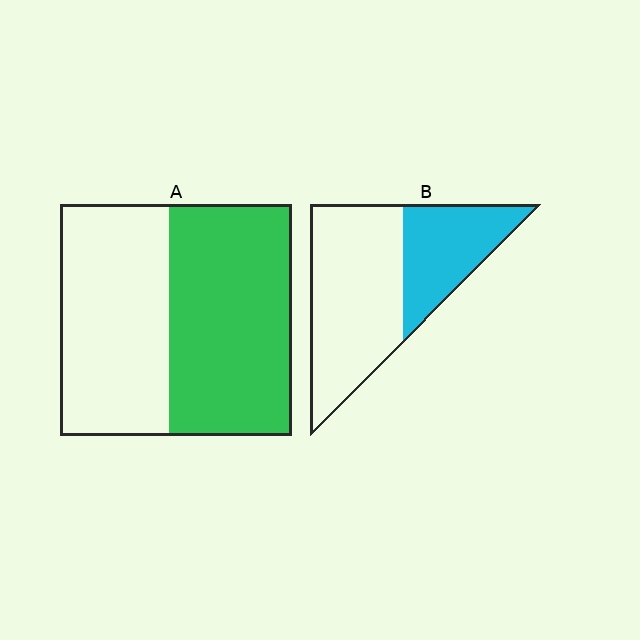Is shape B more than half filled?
No.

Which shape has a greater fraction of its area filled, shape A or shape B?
Shape A.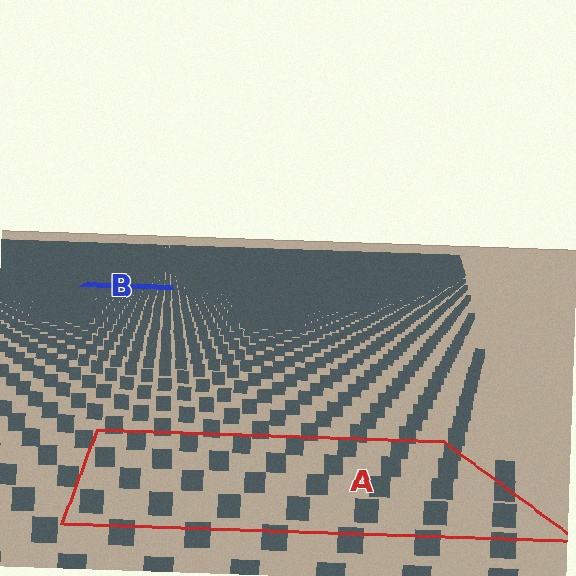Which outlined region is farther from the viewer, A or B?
Region B is farther from the viewer — the texture elements inside it appear smaller and more densely packed.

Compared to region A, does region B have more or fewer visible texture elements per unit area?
Region B has more texture elements per unit area — they are packed more densely because it is farther away.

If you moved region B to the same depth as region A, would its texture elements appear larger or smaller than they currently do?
They would appear larger. At a closer depth, the same texture elements are projected at a bigger on-screen size.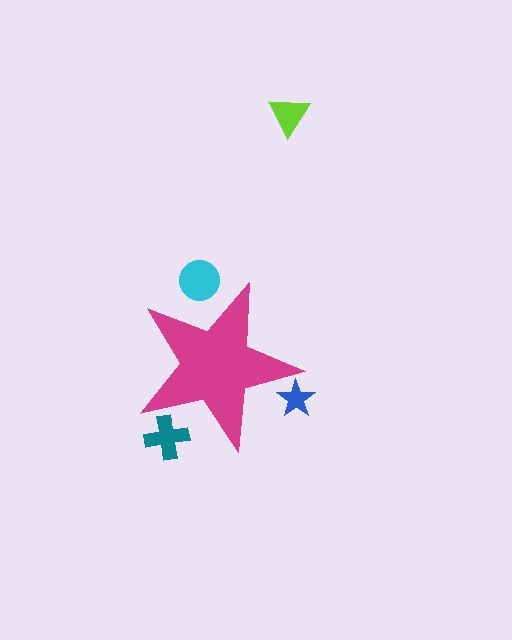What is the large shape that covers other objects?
A magenta star.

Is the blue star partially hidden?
Yes, the blue star is partially hidden behind the magenta star.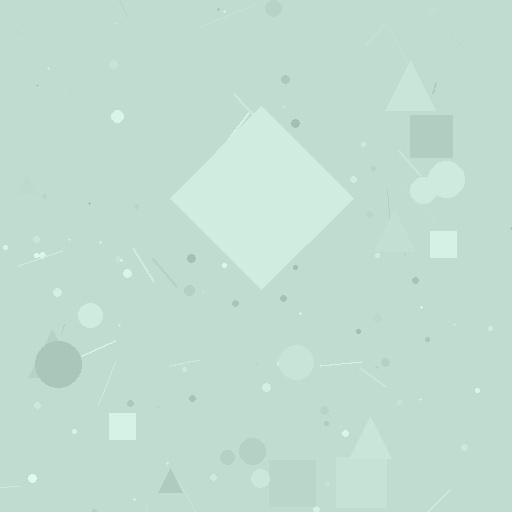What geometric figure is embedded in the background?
A diamond is embedded in the background.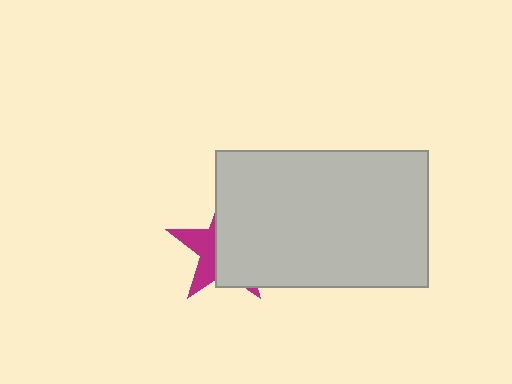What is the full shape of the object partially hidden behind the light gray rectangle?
The partially hidden object is a magenta star.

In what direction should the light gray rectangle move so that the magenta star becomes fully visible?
The light gray rectangle should move right. That is the shortest direction to clear the overlap and leave the magenta star fully visible.